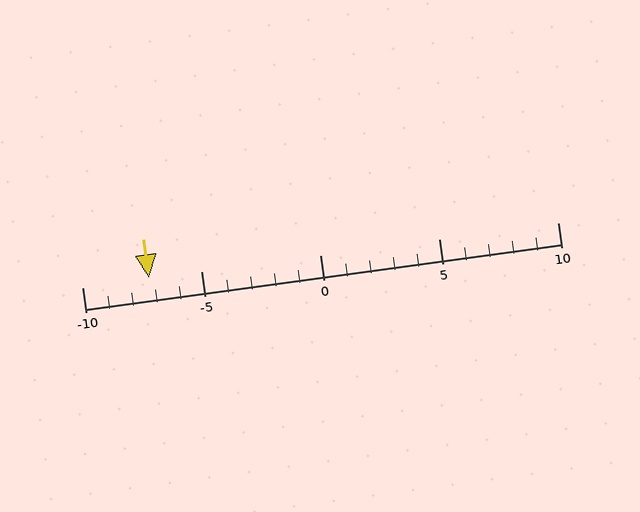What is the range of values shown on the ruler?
The ruler shows values from -10 to 10.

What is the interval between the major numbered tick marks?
The major tick marks are spaced 5 units apart.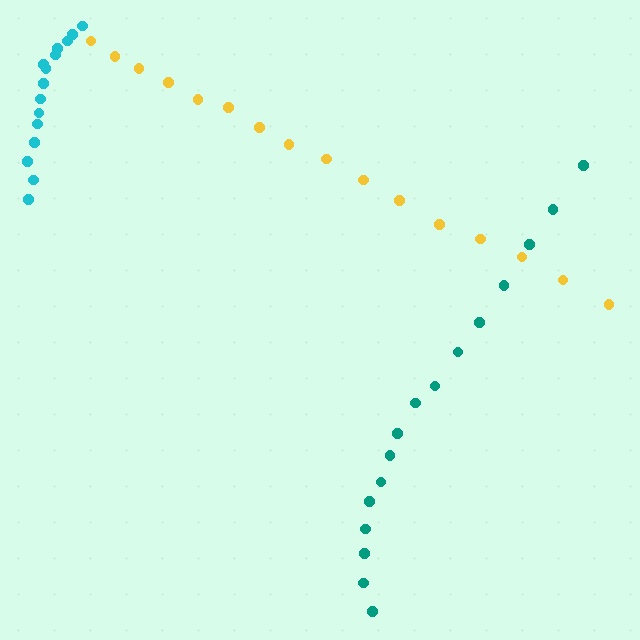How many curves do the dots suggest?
There are 3 distinct paths.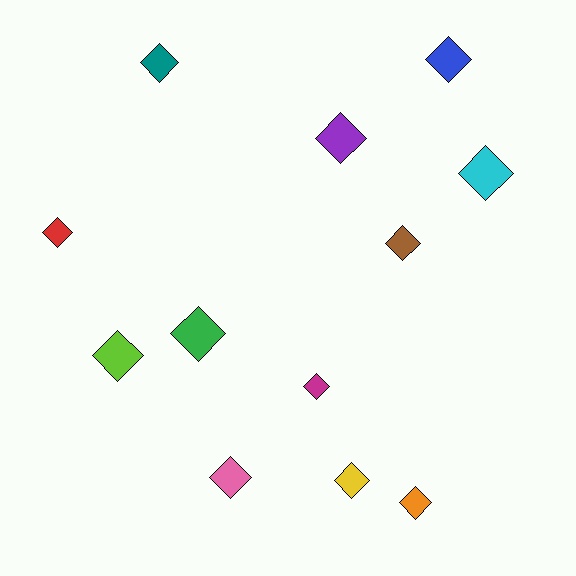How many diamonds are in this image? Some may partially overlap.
There are 12 diamonds.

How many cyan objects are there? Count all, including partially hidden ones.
There is 1 cyan object.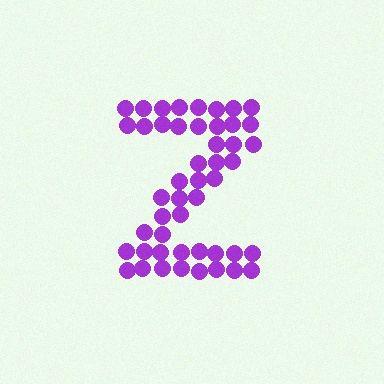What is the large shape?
The large shape is the letter Z.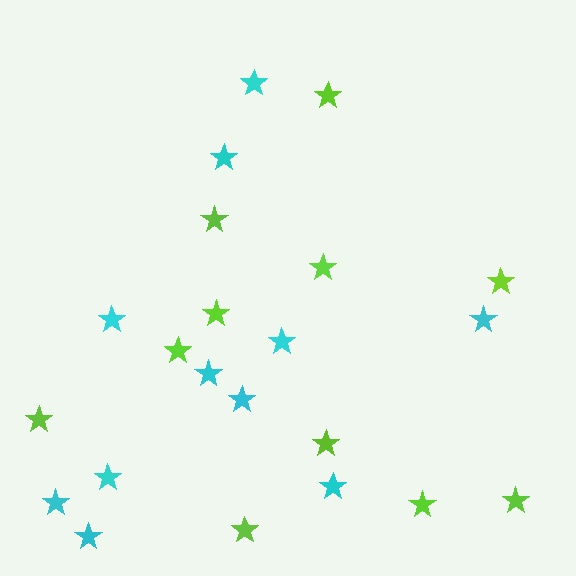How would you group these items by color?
There are 2 groups: one group of cyan stars (11) and one group of lime stars (11).